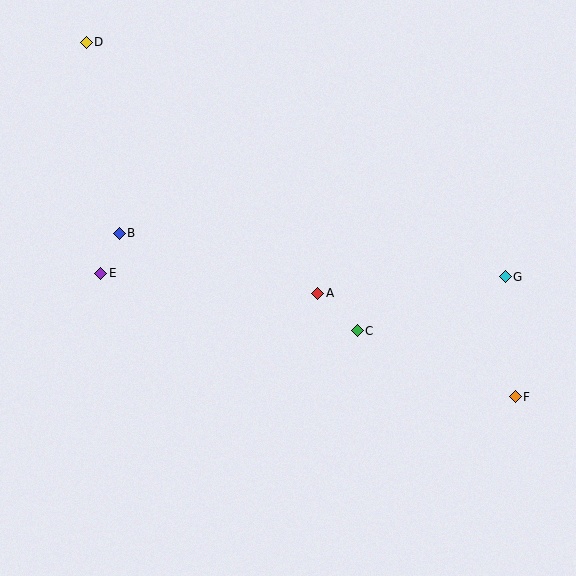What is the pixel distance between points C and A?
The distance between C and A is 55 pixels.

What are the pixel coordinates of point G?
Point G is at (505, 277).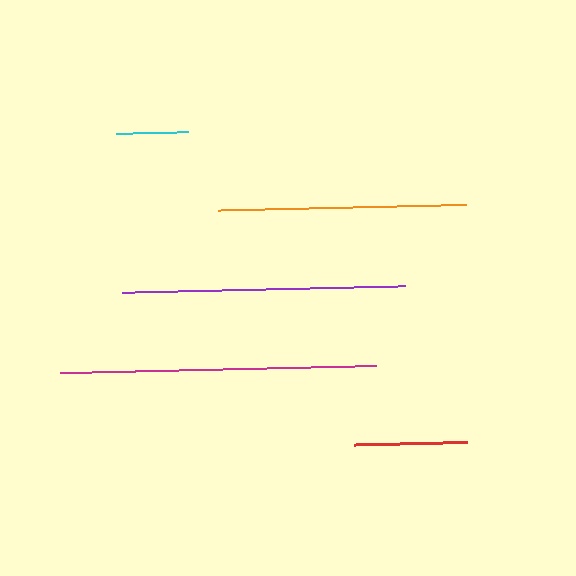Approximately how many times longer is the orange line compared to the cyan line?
The orange line is approximately 3.5 times the length of the cyan line.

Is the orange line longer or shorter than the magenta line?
The magenta line is longer than the orange line.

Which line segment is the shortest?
The cyan line is the shortest at approximately 72 pixels.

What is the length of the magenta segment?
The magenta segment is approximately 316 pixels long.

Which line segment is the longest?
The magenta line is the longest at approximately 316 pixels.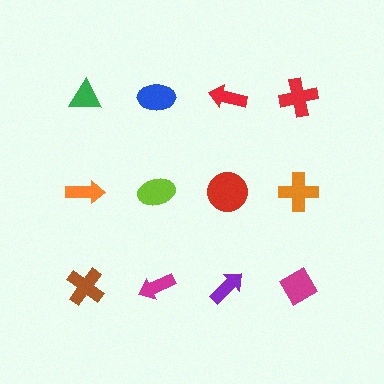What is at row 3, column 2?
A magenta arrow.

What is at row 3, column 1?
A brown cross.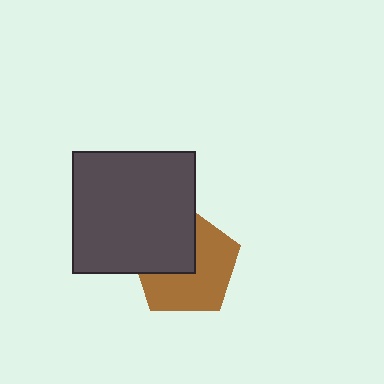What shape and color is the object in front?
The object in front is a dark gray square.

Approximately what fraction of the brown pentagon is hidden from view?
Roughly 40% of the brown pentagon is hidden behind the dark gray square.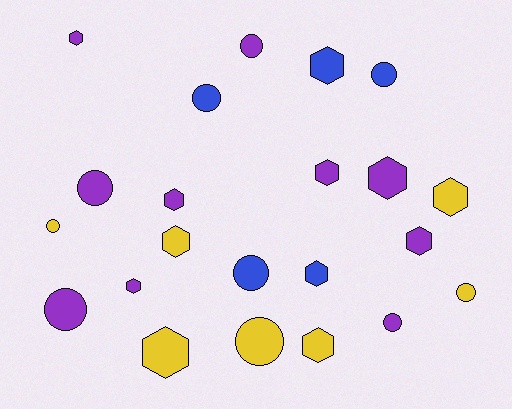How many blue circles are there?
There are 3 blue circles.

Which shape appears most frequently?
Hexagon, with 12 objects.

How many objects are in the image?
There are 22 objects.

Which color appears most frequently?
Purple, with 10 objects.